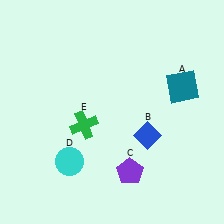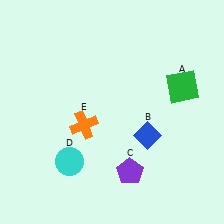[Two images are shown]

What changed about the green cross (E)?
In Image 1, E is green. In Image 2, it changed to orange.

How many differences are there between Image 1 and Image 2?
There are 2 differences between the two images.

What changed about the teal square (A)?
In Image 1, A is teal. In Image 2, it changed to green.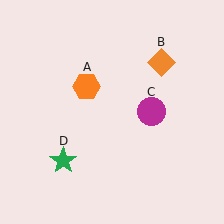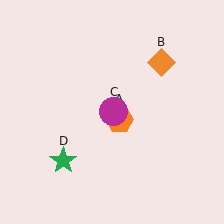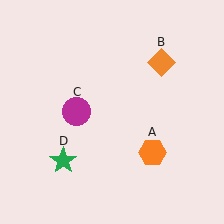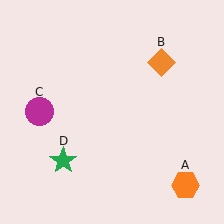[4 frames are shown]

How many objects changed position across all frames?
2 objects changed position: orange hexagon (object A), magenta circle (object C).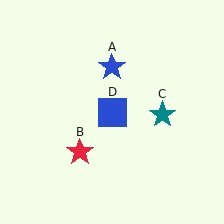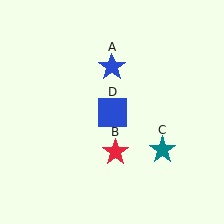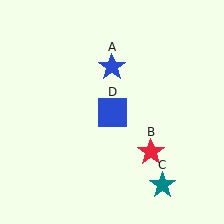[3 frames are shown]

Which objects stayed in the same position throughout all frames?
Blue star (object A) and blue square (object D) remained stationary.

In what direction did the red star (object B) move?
The red star (object B) moved right.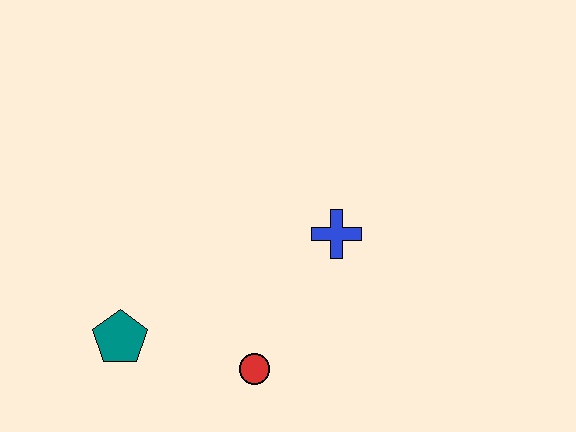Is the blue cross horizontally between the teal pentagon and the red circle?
No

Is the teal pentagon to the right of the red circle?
No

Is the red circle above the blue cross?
No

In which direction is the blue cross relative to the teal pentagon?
The blue cross is to the right of the teal pentagon.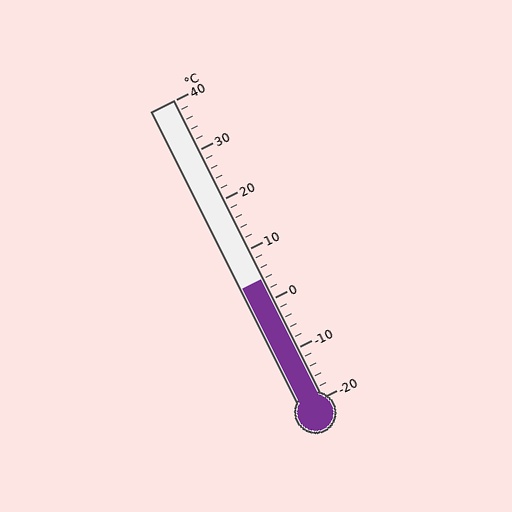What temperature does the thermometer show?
The thermometer shows approximately 4°C.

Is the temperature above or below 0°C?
The temperature is above 0°C.